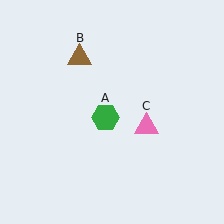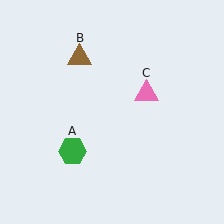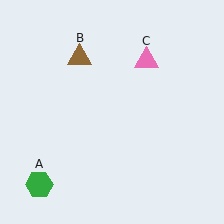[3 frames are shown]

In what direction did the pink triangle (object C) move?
The pink triangle (object C) moved up.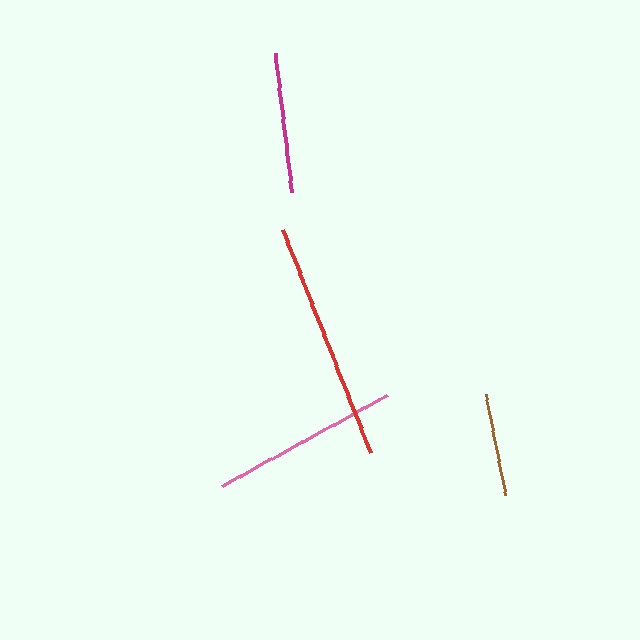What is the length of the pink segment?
The pink segment is approximately 189 pixels long.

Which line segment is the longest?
The red line is the longest at approximately 240 pixels.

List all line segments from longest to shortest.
From longest to shortest: red, pink, magenta, brown.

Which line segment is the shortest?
The brown line is the shortest at approximately 102 pixels.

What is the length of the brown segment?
The brown segment is approximately 102 pixels long.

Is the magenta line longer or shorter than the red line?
The red line is longer than the magenta line.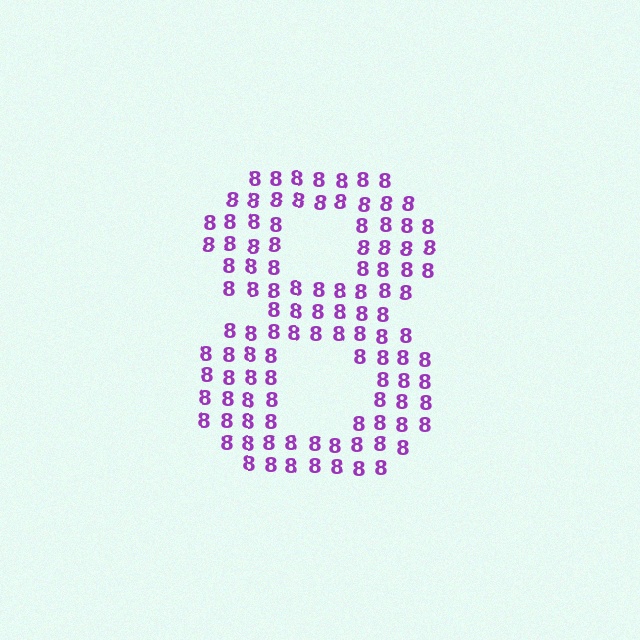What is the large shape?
The large shape is the digit 8.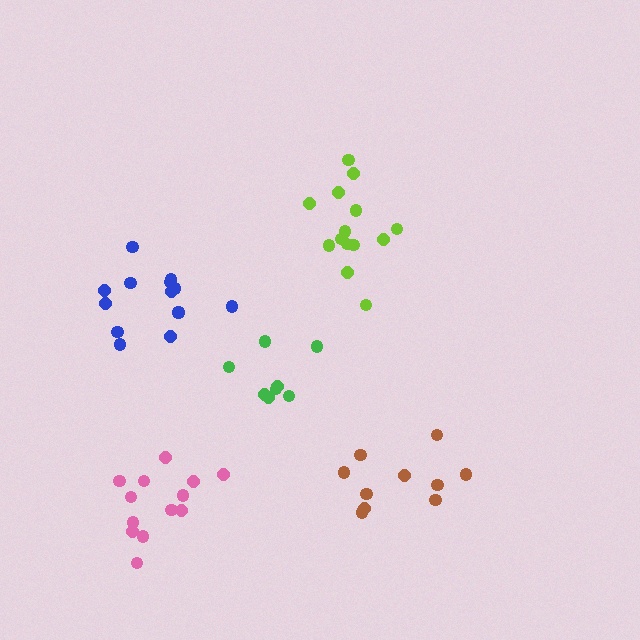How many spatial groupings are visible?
There are 5 spatial groupings.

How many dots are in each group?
Group 1: 8 dots, Group 2: 14 dots, Group 3: 10 dots, Group 4: 13 dots, Group 5: 14 dots (59 total).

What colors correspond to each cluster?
The clusters are colored: green, blue, brown, pink, lime.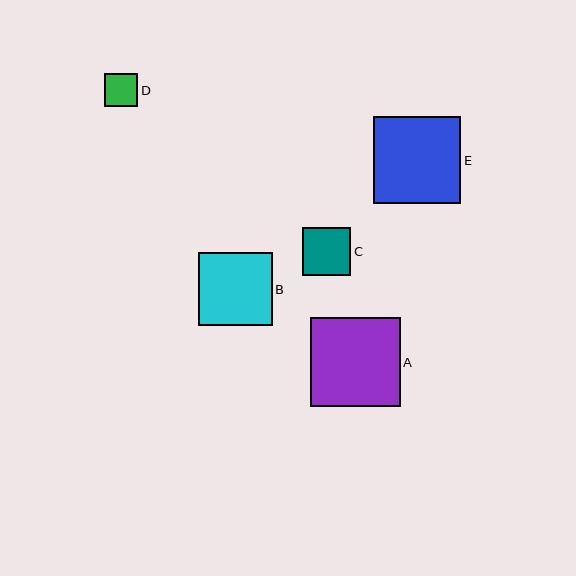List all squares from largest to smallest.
From largest to smallest: A, E, B, C, D.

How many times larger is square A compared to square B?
Square A is approximately 1.2 times the size of square B.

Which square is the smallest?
Square D is the smallest with a size of approximately 33 pixels.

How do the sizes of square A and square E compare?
Square A and square E are approximately the same size.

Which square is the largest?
Square A is the largest with a size of approximately 89 pixels.